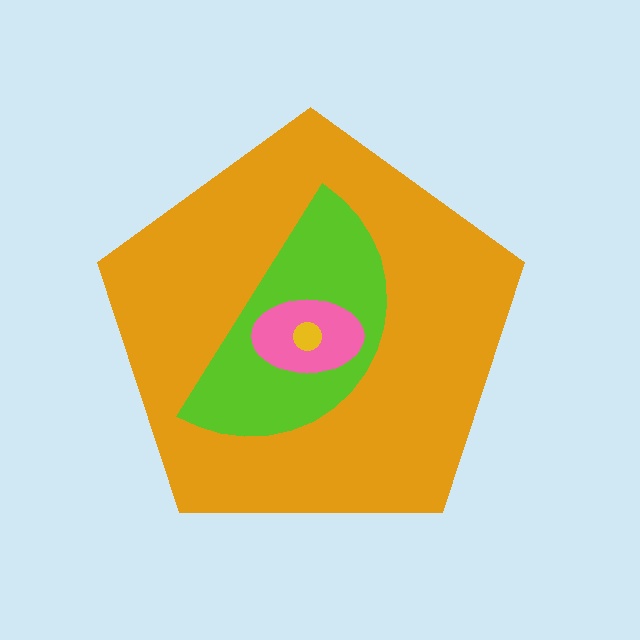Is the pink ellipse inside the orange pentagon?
Yes.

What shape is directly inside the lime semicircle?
The pink ellipse.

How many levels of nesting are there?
4.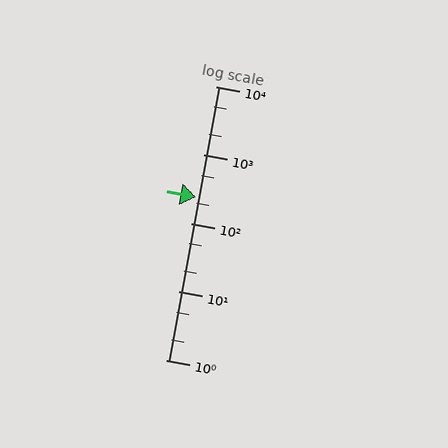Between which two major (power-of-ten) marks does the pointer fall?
The pointer is between 100 and 1000.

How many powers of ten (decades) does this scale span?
The scale spans 4 decades, from 1 to 10000.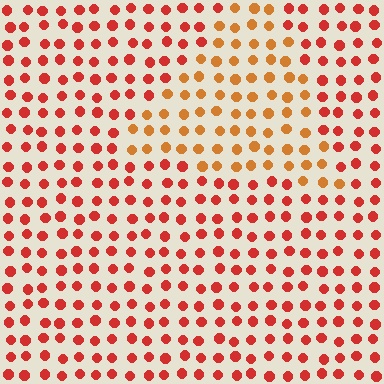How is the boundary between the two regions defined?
The boundary is defined purely by a slight shift in hue (about 29 degrees). Spacing, size, and orientation are identical on both sides.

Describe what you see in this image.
The image is filled with small red elements in a uniform arrangement. A triangle-shaped region is visible where the elements are tinted to a slightly different hue, forming a subtle color boundary.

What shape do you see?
I see a triangle.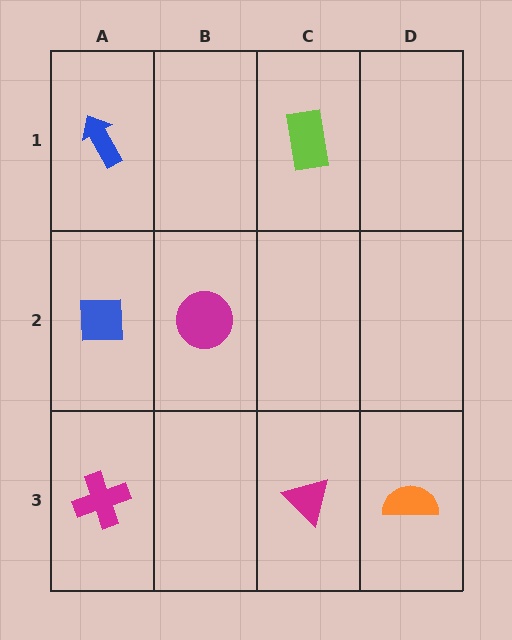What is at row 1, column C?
A lime rectangle.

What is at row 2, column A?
A blue square.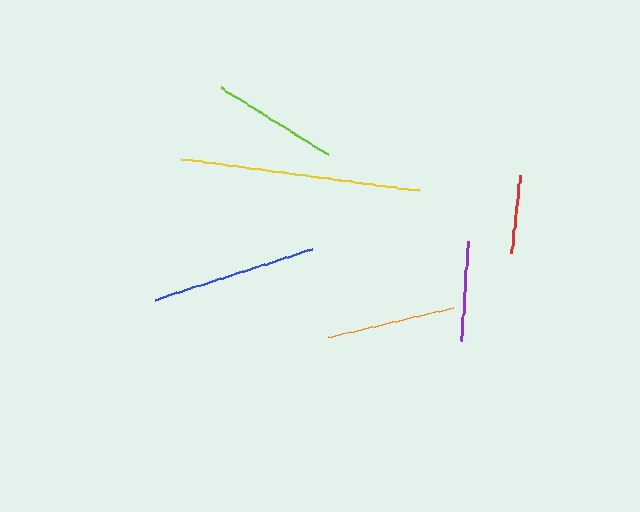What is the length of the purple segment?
The purple segment is approximately 101 pixels long.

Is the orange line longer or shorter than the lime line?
The orange line is longer than the lime line.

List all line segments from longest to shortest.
From longest to shortest: yellow, blue, orange, lime, purple, red.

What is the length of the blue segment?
The blue segment is approximately 166 pixels long.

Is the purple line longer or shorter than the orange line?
The orange line is longer than the purple line.